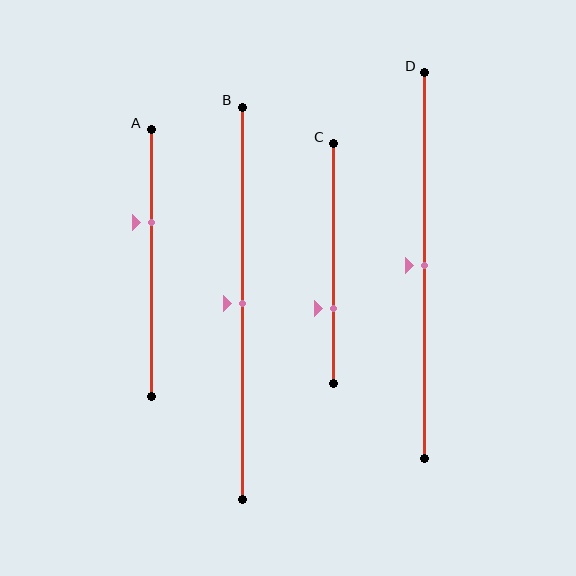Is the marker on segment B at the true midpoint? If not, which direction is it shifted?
Yes, the marker on segment B is at the true midpoint.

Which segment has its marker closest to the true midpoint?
Segment B has its marker closest to the true midpoint.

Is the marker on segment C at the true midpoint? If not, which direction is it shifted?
No, the marker on segment C is shifted downward by about 19% of the segment length.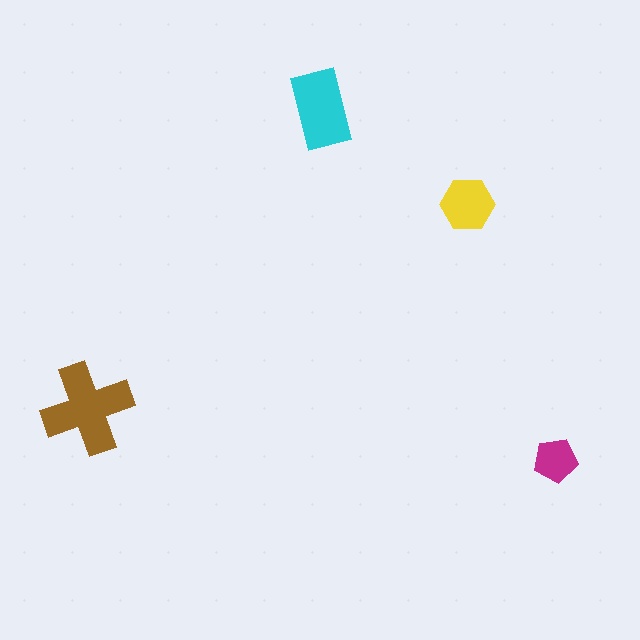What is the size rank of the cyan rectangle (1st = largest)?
2nd.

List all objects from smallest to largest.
The magenta pentagon, the yellow hexagon, the cyan rectangle, the brown cross.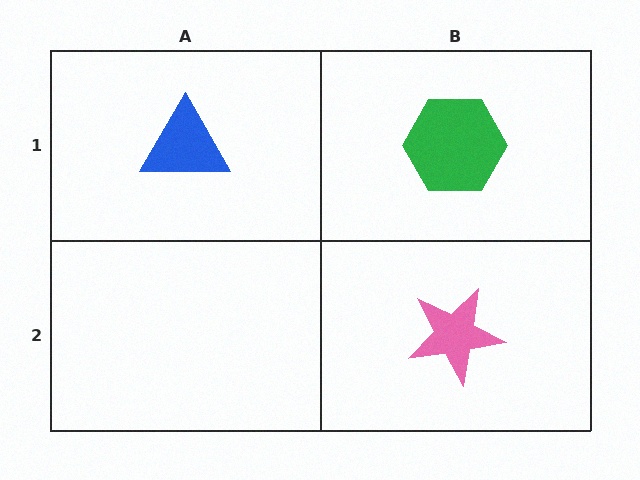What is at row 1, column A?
A blue triangle.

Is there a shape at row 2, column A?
No, that cell is empty.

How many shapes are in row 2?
1 shape.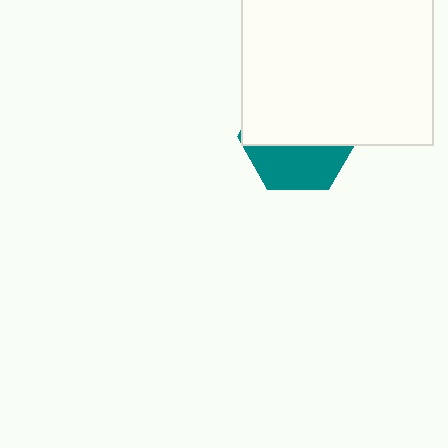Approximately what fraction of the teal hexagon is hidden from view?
Roughly 60% of the teal hexagon is hidden behind the white square.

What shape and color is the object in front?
The object in front is a white square.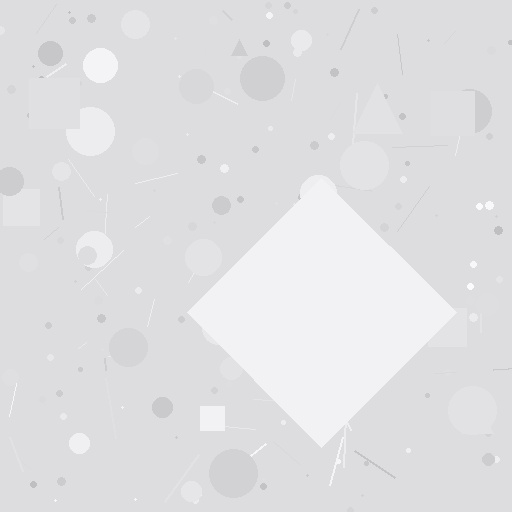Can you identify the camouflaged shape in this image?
The camouflaged shape is a diamond.